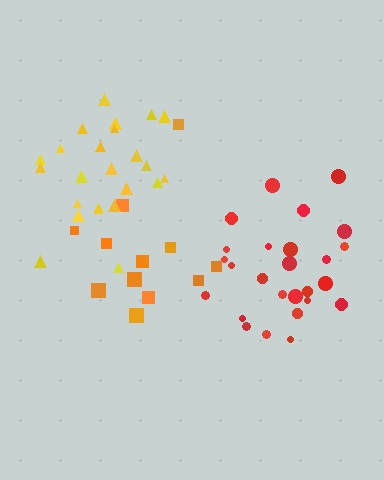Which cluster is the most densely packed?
Yellow.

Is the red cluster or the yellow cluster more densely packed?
Yellow.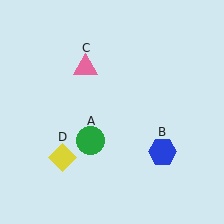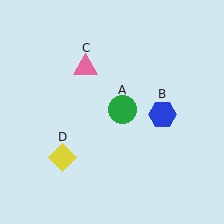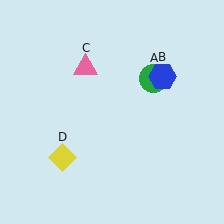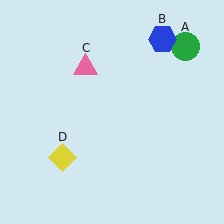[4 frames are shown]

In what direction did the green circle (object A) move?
The green circle (object A) moved up and to the right.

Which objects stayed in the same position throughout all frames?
Pink triangle (object C) and yellow diamond (object D) remained stationary.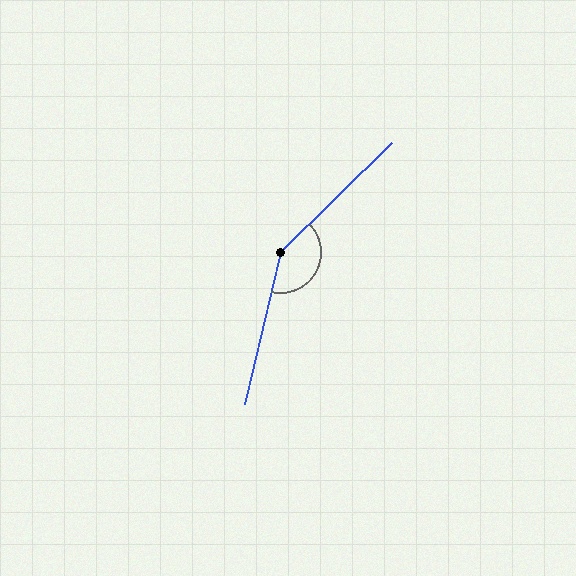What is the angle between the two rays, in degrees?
Approximately 147 degrees.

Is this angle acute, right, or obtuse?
It is obtuse.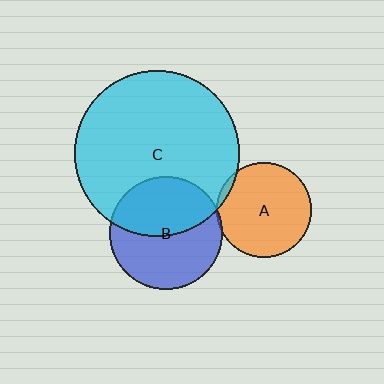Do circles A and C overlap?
Yes.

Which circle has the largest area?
Circle C (cyan).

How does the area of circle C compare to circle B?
Approximately 2.1 times.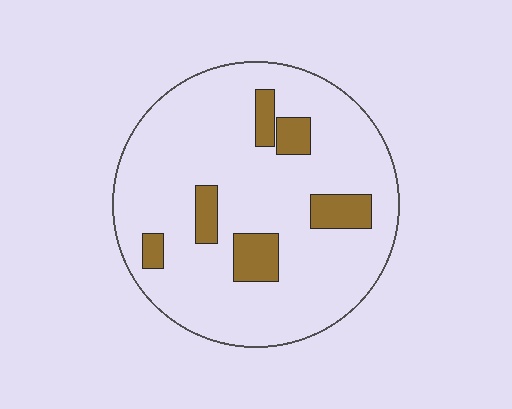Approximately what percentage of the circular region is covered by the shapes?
Approximately 15%.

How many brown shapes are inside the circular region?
6.